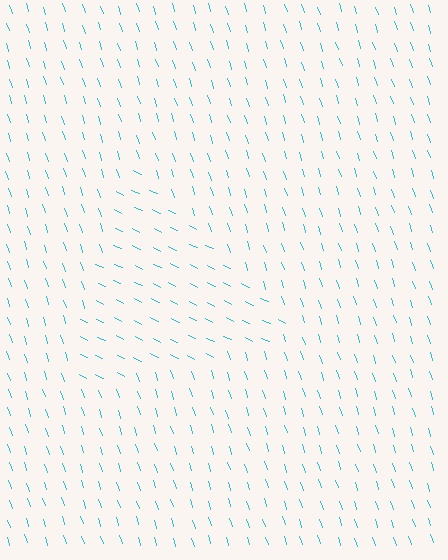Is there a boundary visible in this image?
Yes, there is a texture boundary formed by a change in line orientation.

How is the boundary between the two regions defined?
The boundary is defined purely by a change in line orientation (approximately 45 degrees difference). All lines are the same color and thickness.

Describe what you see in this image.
The image is filled with small cyan line segments. A triangle region in the image has lines oriented differently from the surrounding lines, creating a visible texture boundary.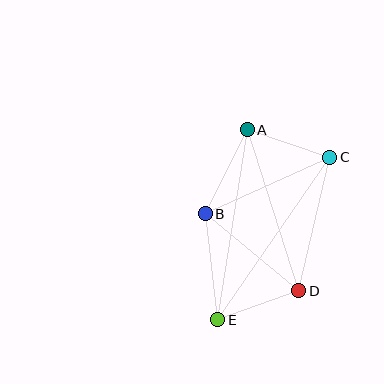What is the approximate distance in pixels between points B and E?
The distance between B and E is approximately 106 pixels.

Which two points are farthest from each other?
Points C and E are farthest from each other.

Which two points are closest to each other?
Points D and E are closest to each other.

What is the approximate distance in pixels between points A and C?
The distance between A and C is approximately 87 pixels.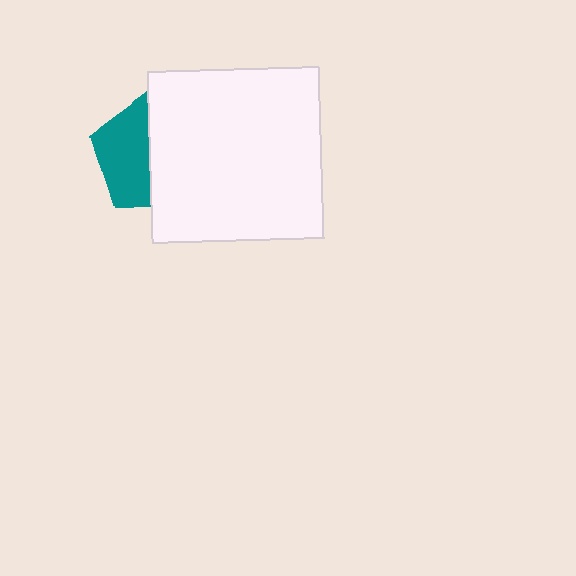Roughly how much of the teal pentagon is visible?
About half of it is visible (roughly 47%).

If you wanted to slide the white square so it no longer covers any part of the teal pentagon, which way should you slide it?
Slide it right — that is the most direct way to separate the two shapes.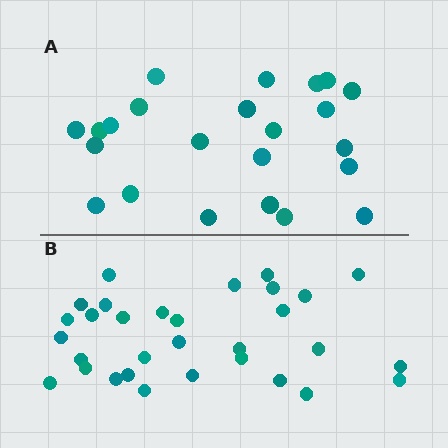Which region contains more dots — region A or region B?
Region B (the bottom region) has more dots.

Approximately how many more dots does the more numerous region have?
Region B has roughly 8 or so more dots than region A.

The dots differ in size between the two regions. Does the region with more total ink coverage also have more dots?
No. Region A has more total ink coverage because its dots are larger, but region B actually contains more individual dots. Total area can be misleading — the number of items is what matters here.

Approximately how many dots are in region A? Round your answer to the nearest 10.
About 20 dots. (The exact count is 23, which rounds to 20.)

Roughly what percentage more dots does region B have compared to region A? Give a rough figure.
About 35% more.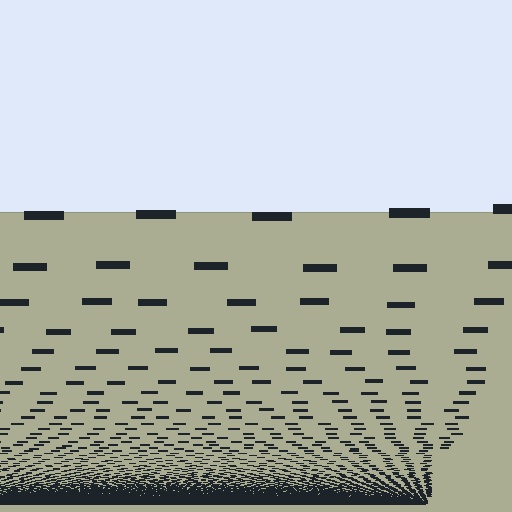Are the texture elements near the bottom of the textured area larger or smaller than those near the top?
Smaller. The gradient is inverted — elements near the bottom are smaller and denser.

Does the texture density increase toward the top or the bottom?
Density increases toward the bottom.